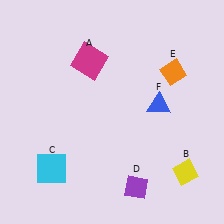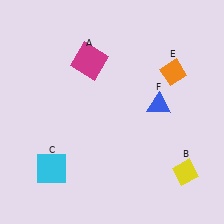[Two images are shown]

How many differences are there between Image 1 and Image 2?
There is 1 difference between the two images.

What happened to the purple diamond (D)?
The purple diamond (D) was removed in Image 2. It was in the bottom-right area of Image 1.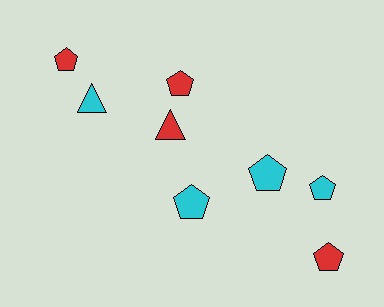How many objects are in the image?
There are 8 objects.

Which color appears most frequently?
Cyan, with 4 objects.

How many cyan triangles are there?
There is 1 cyan triangle.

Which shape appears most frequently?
Pentagon, with 6 objects.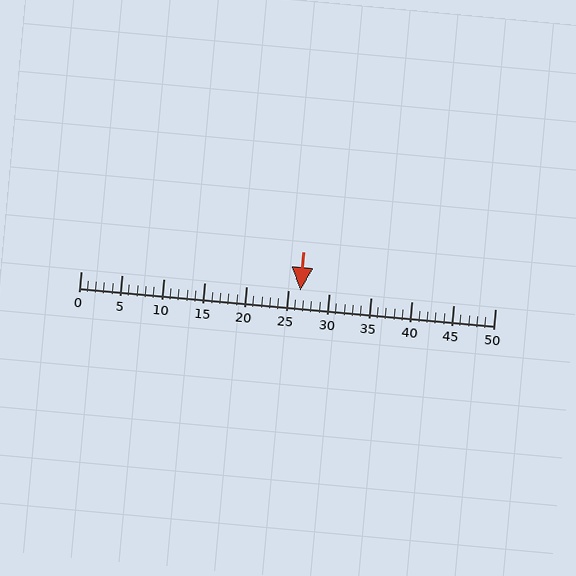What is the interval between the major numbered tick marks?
The major tick marks are spaced 5 units apart.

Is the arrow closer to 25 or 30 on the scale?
The arrow is closer to 25.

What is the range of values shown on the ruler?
The ruler shows values from 0 to 50.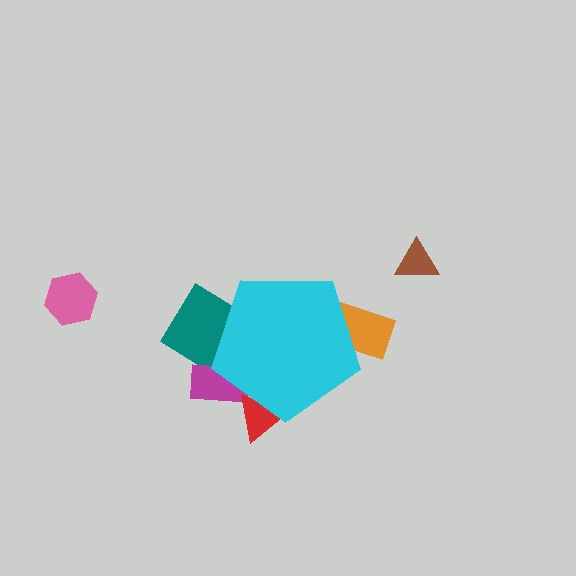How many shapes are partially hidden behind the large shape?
4 shapes are partially hidden.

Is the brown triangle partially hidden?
No, the brown triangle is fully visible.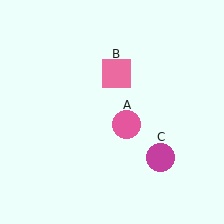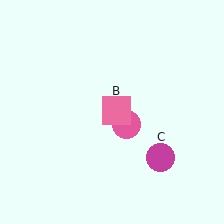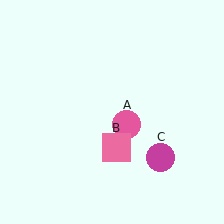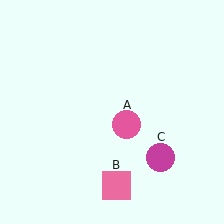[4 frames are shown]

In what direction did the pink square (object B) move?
The pink square (object B) moved down.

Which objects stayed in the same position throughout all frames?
Pink circle (object A) and magenta circle (object C) remained stationary.